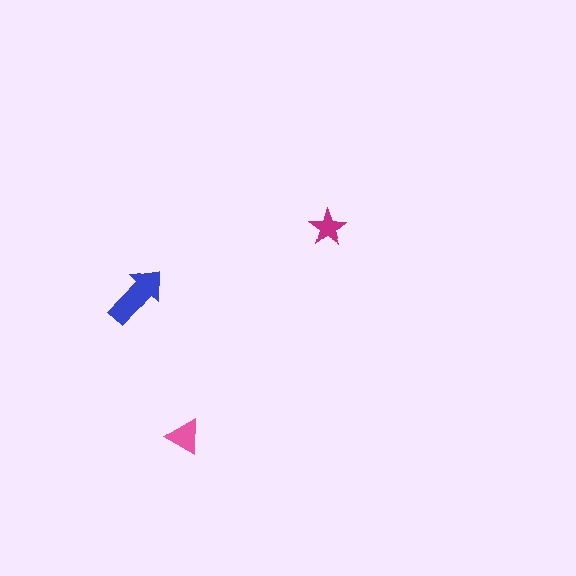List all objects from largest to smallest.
The blue arrow, the pink triangle, the magenta star.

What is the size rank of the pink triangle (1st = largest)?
2nd.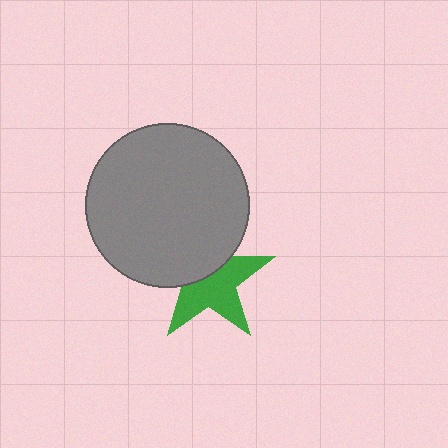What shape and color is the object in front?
The object in front is a gray circle.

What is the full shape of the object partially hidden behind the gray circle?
The partially hidden object is a green star.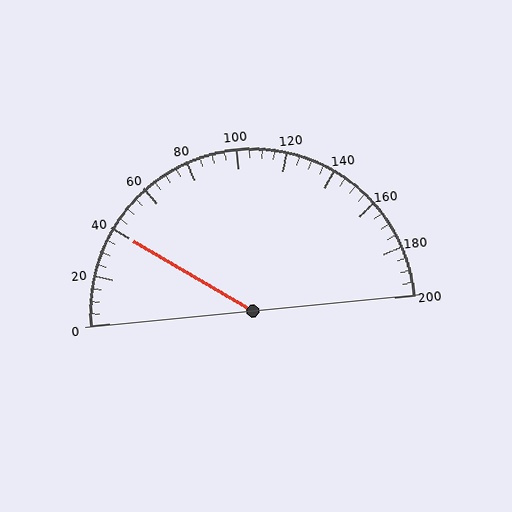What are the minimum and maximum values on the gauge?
The gauge ranges from 0 to 200.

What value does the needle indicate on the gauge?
The needle indicates approximately 40.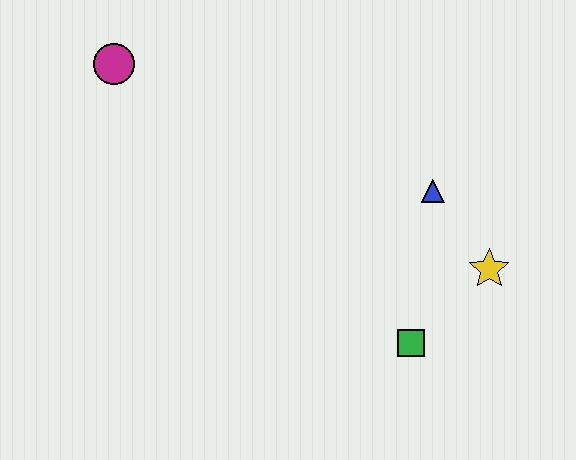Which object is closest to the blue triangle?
The yellow star is closest to the blue triangle.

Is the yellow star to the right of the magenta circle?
Yes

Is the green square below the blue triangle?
Yes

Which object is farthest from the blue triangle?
The magenta circle is farthest from the blue triangle.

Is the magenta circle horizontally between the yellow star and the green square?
No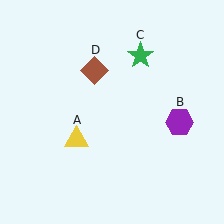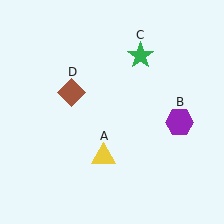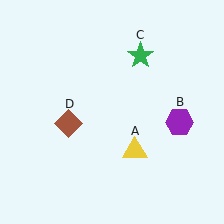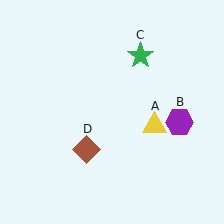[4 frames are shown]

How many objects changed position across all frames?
2 objects changed position: yellow triangle (object A), brown diamond (object D).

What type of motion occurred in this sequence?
The yellow triangle (object A), brown diamond (object D) rotated counterclockwise around the center of the scene.